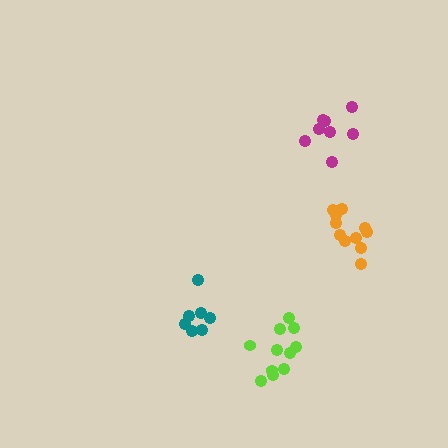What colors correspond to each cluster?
The clusters are colored: magenta, orange, teal, lime.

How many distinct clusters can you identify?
There are 4 distinct clusters.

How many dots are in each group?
Group 1: 8 dots, Group 2: 11 dots, Group 3: 7 dots, Group 4: 11 dots (37 total).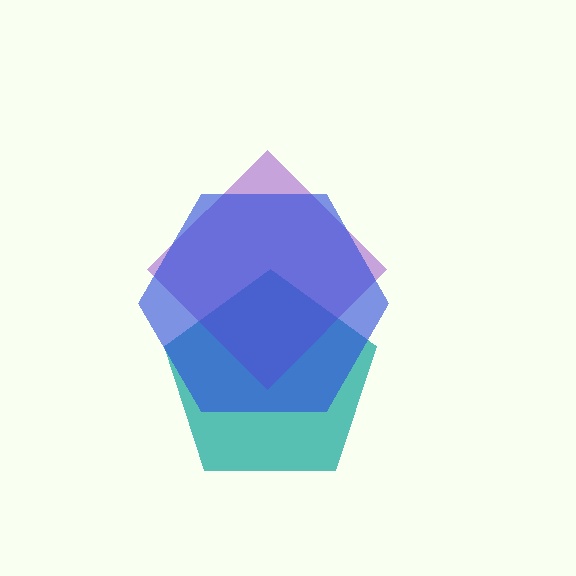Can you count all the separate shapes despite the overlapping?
Yes, there are 3 separate shapes.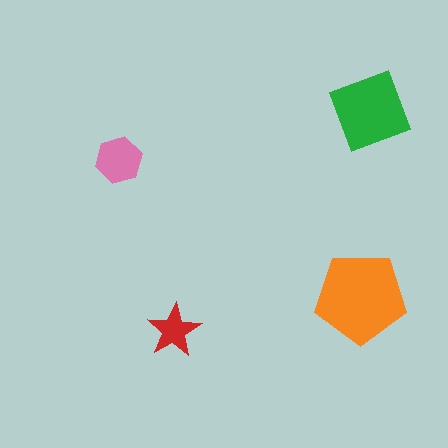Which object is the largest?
The orange pentagon.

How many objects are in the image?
There are 4 objects in the image.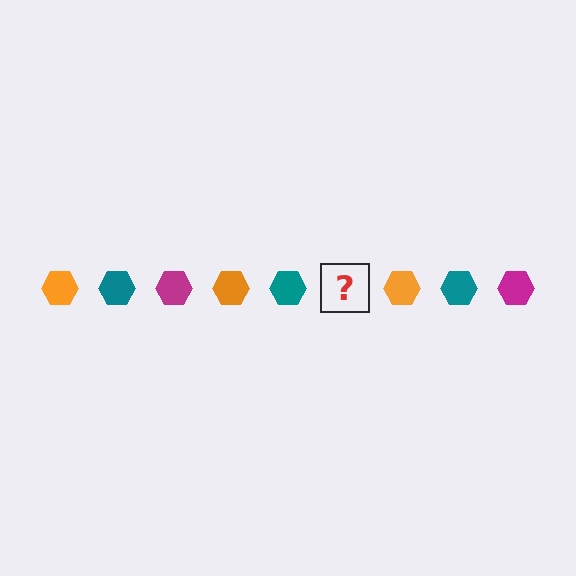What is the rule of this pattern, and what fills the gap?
The rule is that the pattern cycles through orange, teal, magenta hexagons. The gap should be filled with a magenta hexagon.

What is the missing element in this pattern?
The missing element is a magenta hexagon.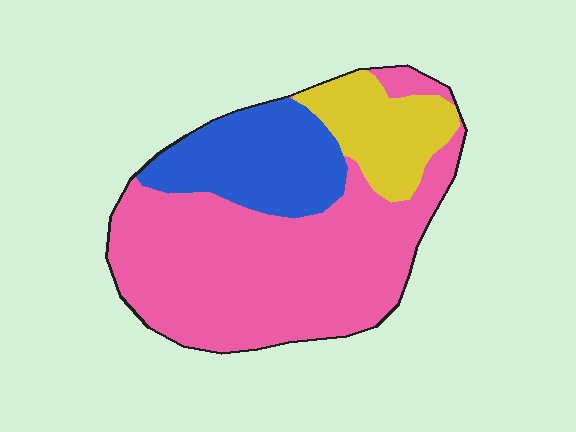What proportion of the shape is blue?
Blue covers around 20% of the shape.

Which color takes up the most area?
Pink, at roughly 60%.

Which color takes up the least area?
Yellow, at roughly 15%.